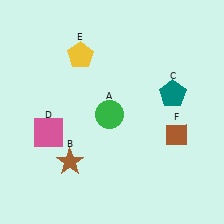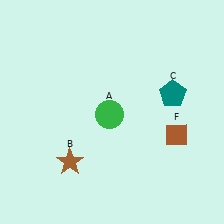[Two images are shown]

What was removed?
The yellow pentagon (E), the pink square (D) were removed in Image 2.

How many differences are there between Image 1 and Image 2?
There are 2 differences between the two images.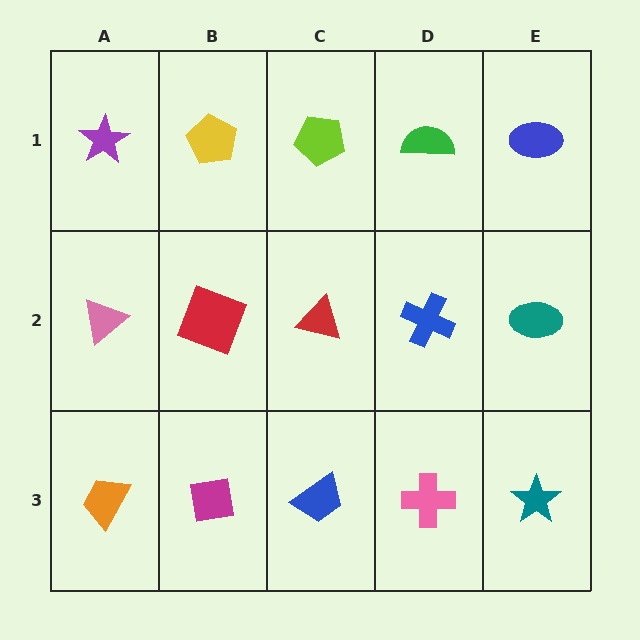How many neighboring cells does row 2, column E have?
3.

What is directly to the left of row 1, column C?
A yellow pentagon.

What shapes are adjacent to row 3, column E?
A teal ellipse (row 2, column E), a pink cross (row 3, column D).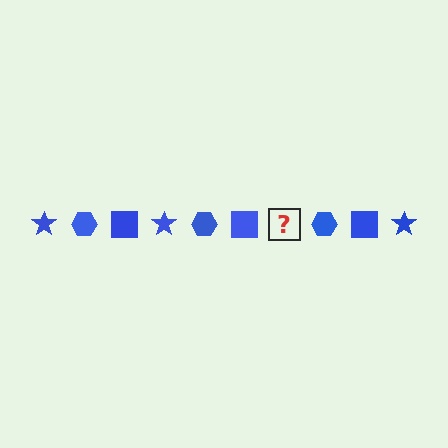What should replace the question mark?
The question mark should be replaced with a blue star.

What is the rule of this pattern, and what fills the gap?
The rule is that the pattern cycles through star, hexagon, square shapes in blue. The gap should be filled with a blue star.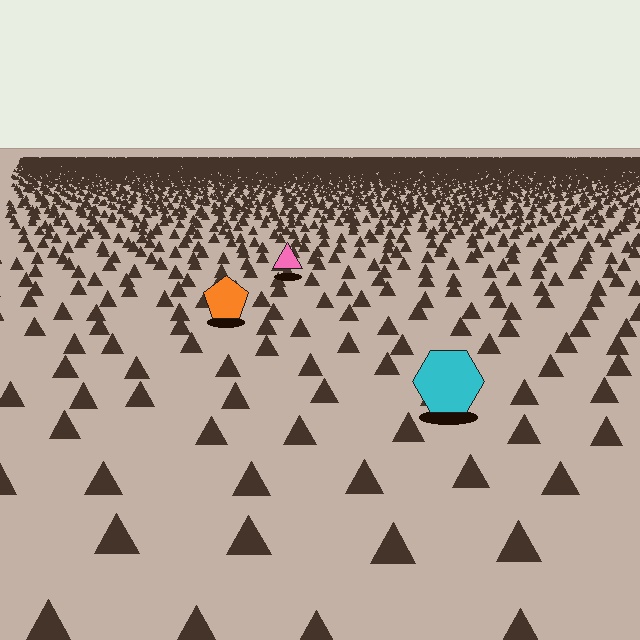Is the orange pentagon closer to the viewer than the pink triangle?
Yes. The orange pentagon is closer — you can tell from the texture gradient: the ground texture is coarser near it.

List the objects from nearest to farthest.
From nearest to farthest: the cyan hexagon, the orange pentagon, the pink triangle.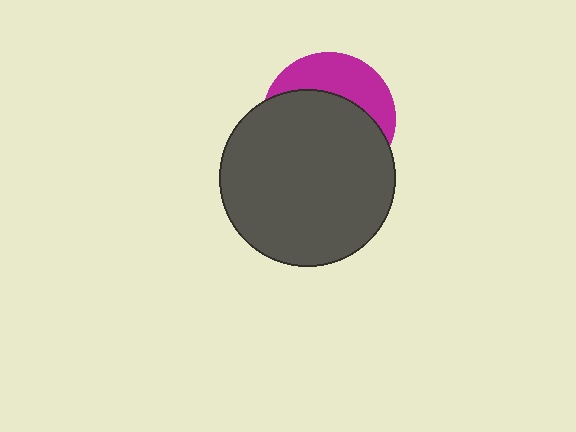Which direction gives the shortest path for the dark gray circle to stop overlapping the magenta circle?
Moving down gives the shortest separation.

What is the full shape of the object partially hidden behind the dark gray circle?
The partially hidden object is a magenta circle.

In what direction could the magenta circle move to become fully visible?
The magenta circle could move up. That would shift it out from behind the dark gray circle entirely.